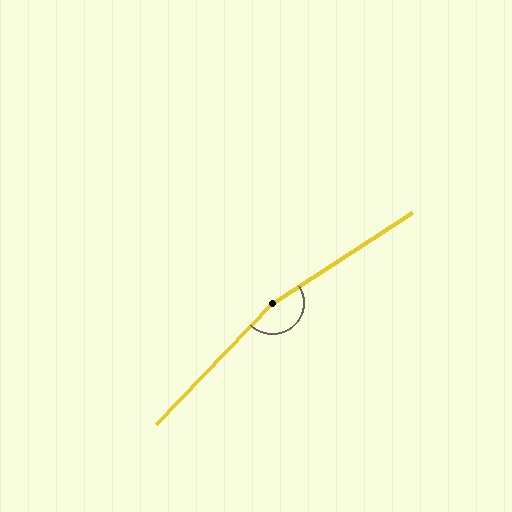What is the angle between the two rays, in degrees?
Approximately 166 degrees.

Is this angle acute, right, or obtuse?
It is obtuse.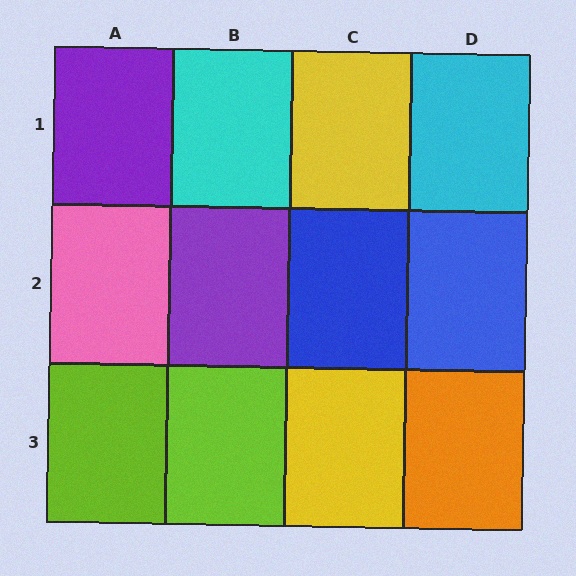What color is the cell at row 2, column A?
Pink.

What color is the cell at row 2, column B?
Purple.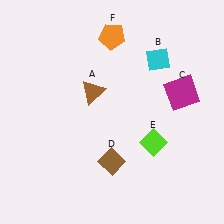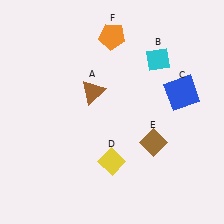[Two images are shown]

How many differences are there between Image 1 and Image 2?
There are 3 differences between the two images.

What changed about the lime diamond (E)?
In Image 1, E is lime. In Image 2, it changed to brown.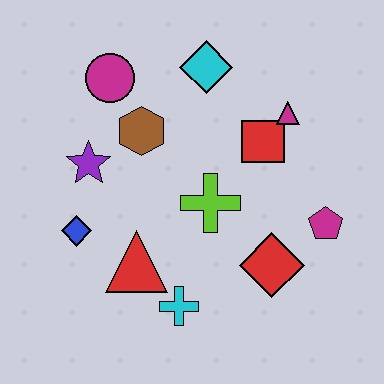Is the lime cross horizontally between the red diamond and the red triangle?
Yes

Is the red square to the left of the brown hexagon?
No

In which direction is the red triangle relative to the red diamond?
The red triangle is to the left of the red diamond.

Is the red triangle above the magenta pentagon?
No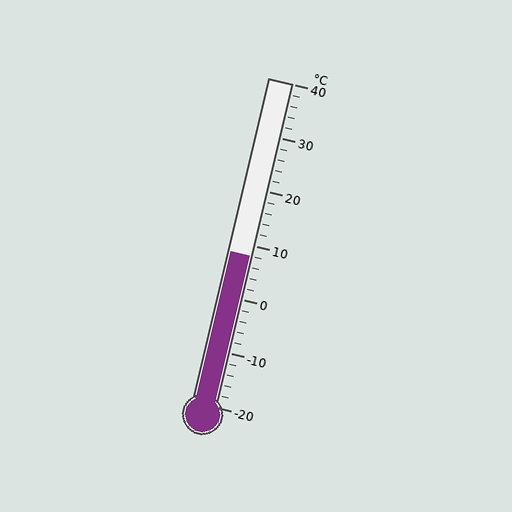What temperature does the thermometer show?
The thermometer shows approximately 8°C.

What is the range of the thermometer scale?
The thermometer scale ranges from -20°C to 40°C.